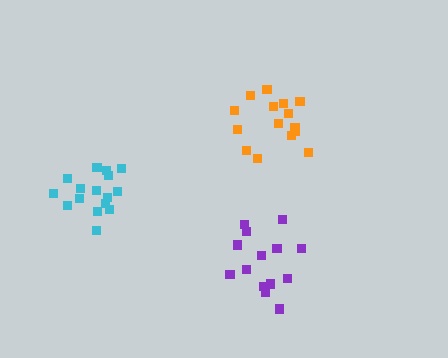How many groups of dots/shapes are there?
There are 3 groups.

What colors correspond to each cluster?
The clusters are colored: orange, purple, cyan.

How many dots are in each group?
Group 1: 15 dots, Group 2: 14 dots, Group 3: 16 dots (45 total).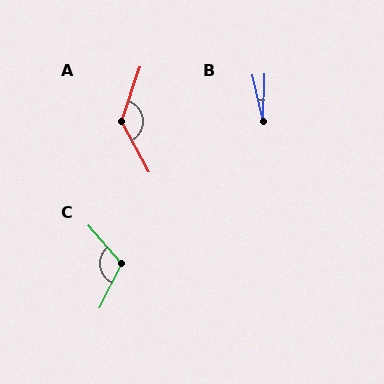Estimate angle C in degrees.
Approximately 112 degrees.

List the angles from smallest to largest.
B (15°), C (112°), A (132°).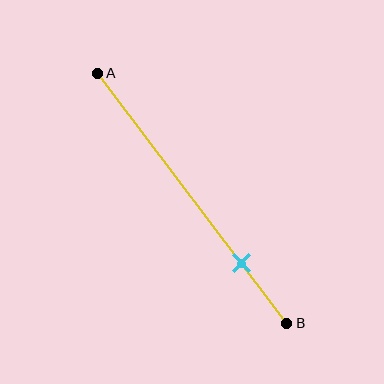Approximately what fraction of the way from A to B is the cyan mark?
The cyan mark is approximately 75% of the way from A to B.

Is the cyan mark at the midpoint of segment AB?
No, the mark is at about 75% from A, not at the 50% midpoint.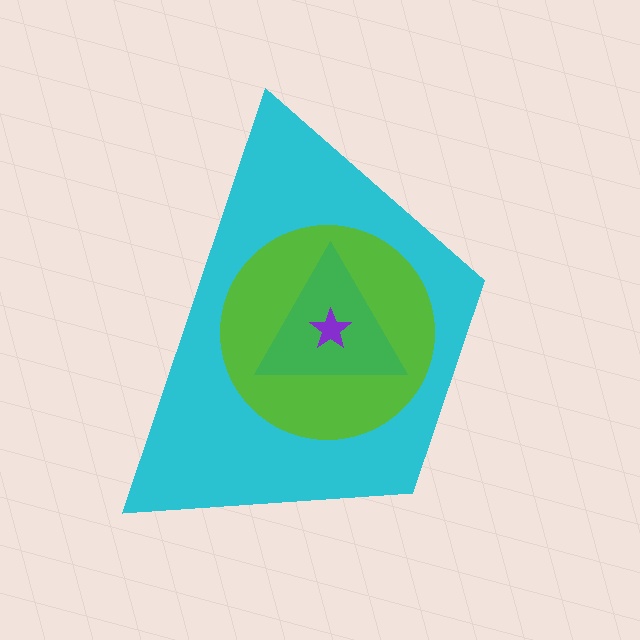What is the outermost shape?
The cyan trapezoid.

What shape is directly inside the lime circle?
The green triangle.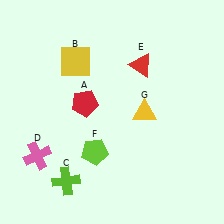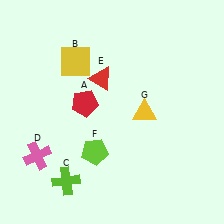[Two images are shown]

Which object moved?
The red triangle (E) moved left.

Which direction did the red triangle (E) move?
The red triangle (E) moved left.